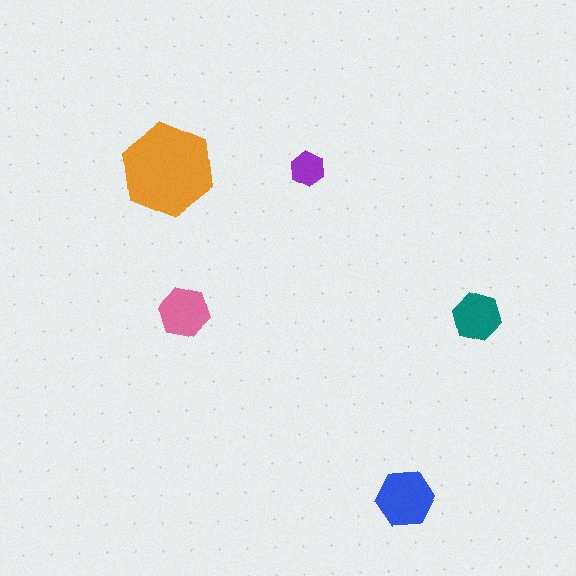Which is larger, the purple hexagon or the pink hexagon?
The pink one.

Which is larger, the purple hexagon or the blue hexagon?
The blue one.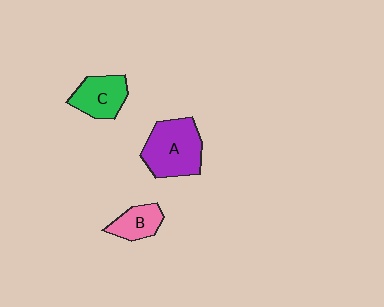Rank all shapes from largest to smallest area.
From largest to smallest: A (purple), C (green), B (pink).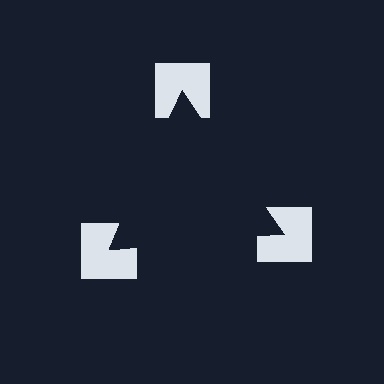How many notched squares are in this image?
There are 3 — one at each vertex of the illusory triangle.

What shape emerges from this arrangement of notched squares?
An illusory triangle — its edges are inferred from the aligned wedge cuts in the notched squares, not physically drawn.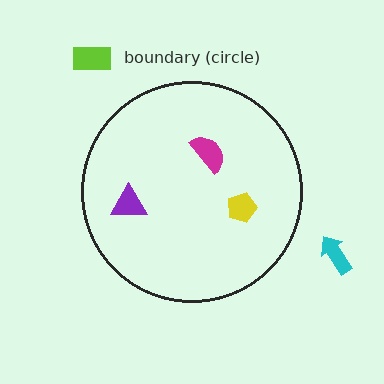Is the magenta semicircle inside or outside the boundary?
Inside.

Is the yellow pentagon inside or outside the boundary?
Inside.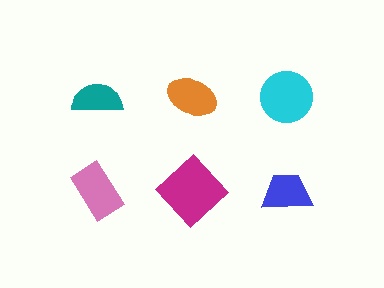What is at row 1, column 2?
An orange ellipse.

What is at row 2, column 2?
A magenta diamond.